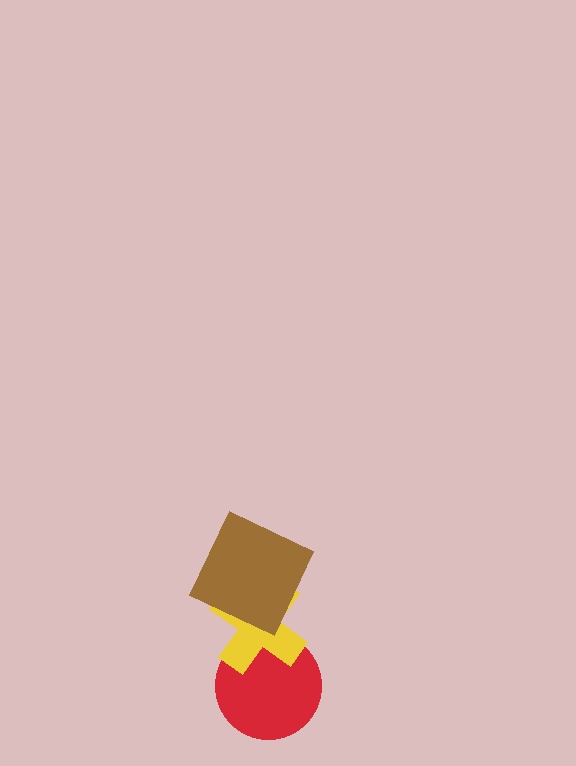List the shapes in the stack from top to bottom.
From top to bottom: the brown square, the yellow cross, the red circle.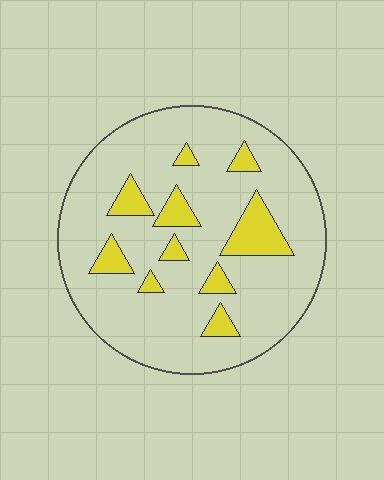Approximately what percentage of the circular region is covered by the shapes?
Approximately 15%.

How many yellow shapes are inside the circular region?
10.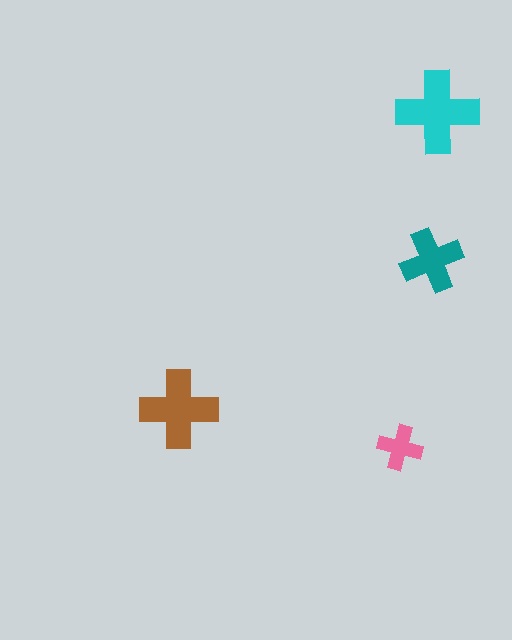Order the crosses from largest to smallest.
the cyan one, the brown one, the teal one, the pink one.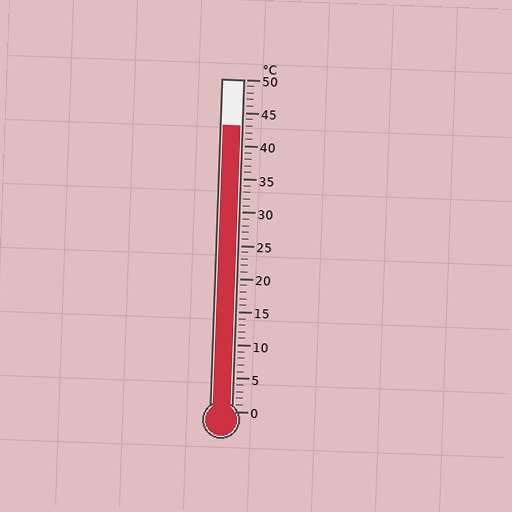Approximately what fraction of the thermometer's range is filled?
The thermometer is filled to approximately 85% of its range.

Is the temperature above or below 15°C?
The temperature is above 15°C.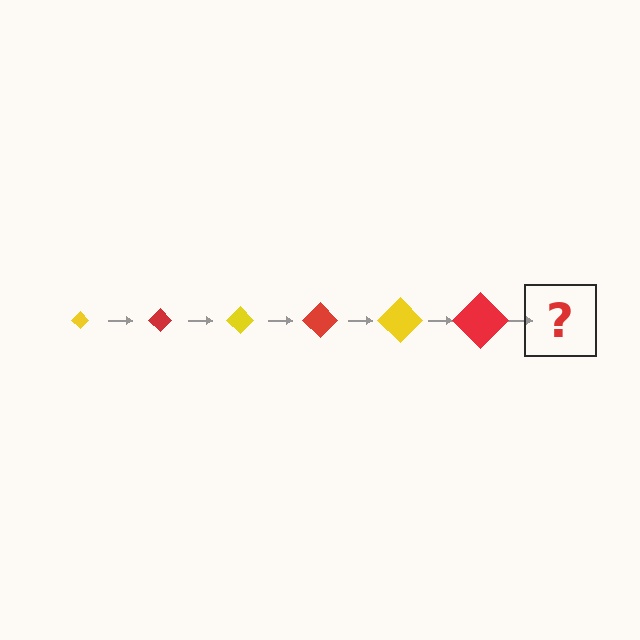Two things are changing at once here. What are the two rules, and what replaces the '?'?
The two rules are that the diamond grows larger each step and the color cycles through yellow and red. The '?' should be a yellow diamond, larger than the previous one.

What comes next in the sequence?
The next element should be a yellow diamond, larger than the previous one.